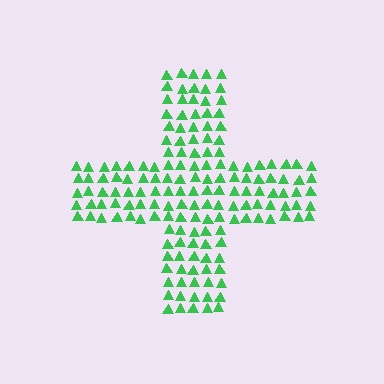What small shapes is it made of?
It is made of small triangles.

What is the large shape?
The large shape is a cross.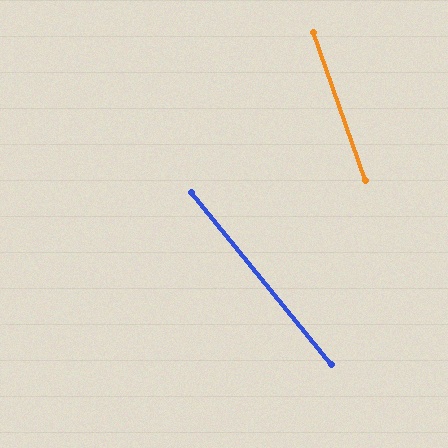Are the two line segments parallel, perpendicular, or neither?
Neither parallel nor perpendicular — they differ by about 20°.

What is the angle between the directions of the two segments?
Approximately 20 degrees.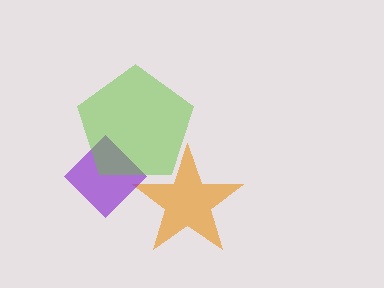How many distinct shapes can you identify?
There are 3 distinct shapes: an orange star, a purple diamond, a lime pentagon.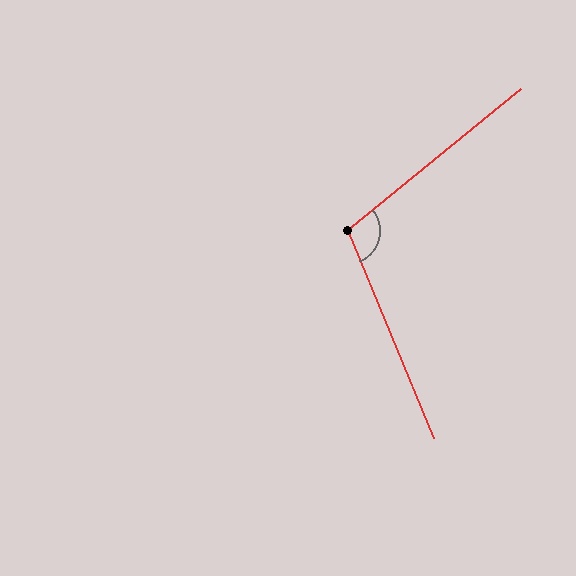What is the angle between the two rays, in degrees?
Approximately 107 degrees.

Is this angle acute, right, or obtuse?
It is obtuse.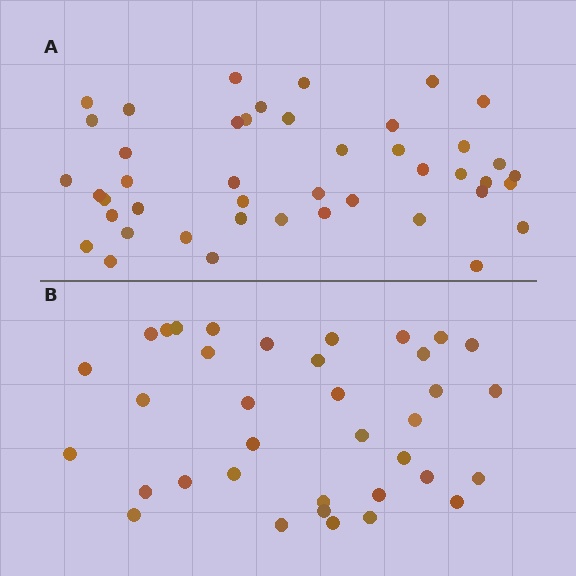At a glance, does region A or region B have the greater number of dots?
Region A (the top region) has more dots.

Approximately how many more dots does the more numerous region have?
Region A has roughly 8 or so more dots than region B.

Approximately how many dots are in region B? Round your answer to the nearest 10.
About 40 dots. (The exact count is 36, which rounds to 40.)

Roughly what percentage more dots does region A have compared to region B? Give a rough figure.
About 20% more.